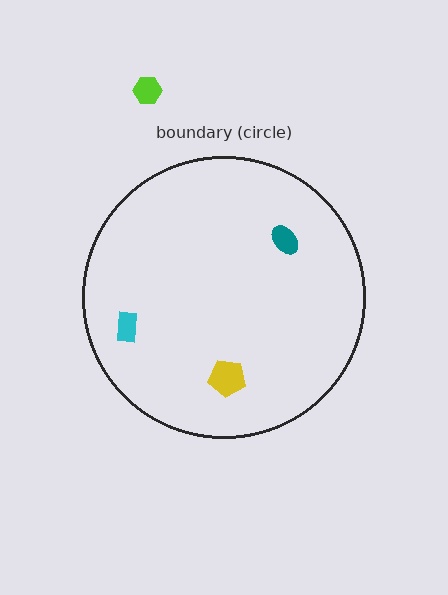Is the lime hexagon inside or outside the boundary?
Outside.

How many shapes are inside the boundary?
3 inside, 1 outside.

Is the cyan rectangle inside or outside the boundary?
Inside.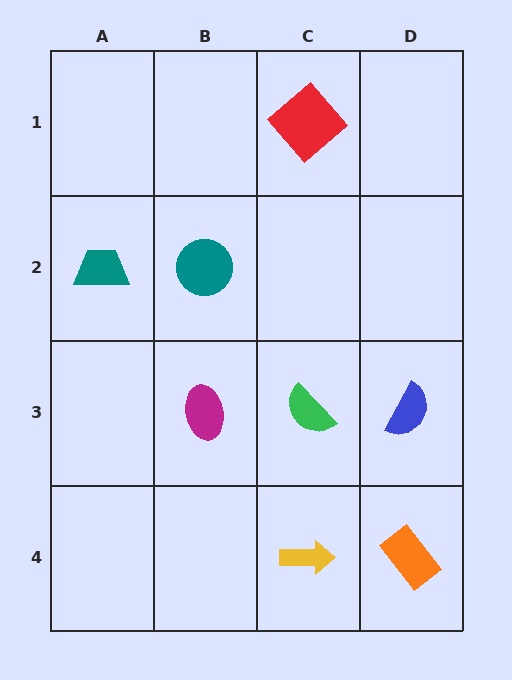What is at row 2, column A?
A teal trapezoid.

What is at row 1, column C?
A red diamond.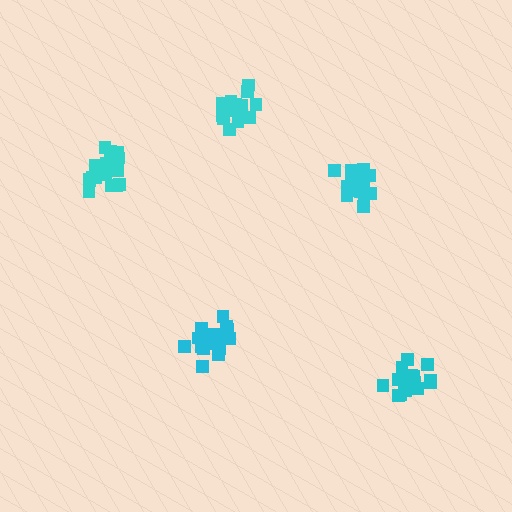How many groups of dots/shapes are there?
There are 5 groups.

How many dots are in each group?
Group 1: 21 dots, Group 2: 19 dots, Group 3: 21 dots, Group 4: 17 dots, Group 5: 18 dots (96 total).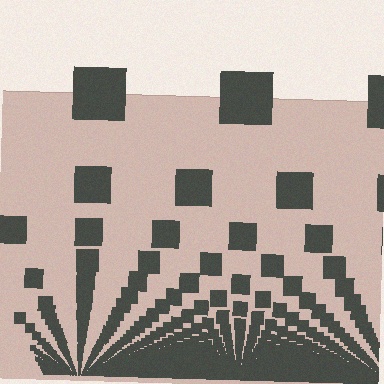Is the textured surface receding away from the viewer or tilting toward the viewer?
The surface appears to tilt toward the viewer. Texture elements get larger and sparser toward the top.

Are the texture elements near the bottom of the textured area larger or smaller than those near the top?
Smaller. The gradient is inverted — elements near the bottom are smaller and denser.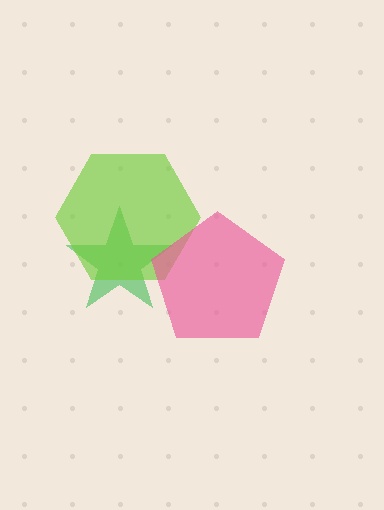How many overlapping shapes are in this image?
There are 3 overlapping shapes in the image.